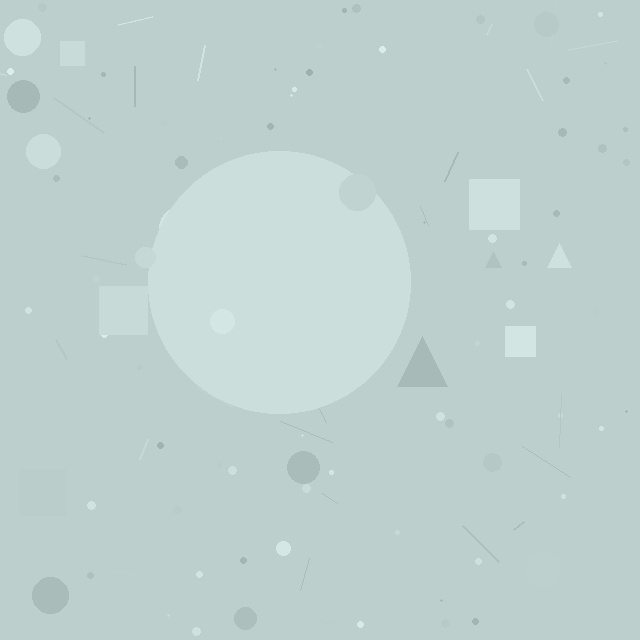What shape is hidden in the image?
A circle is hidden in the image.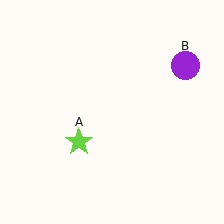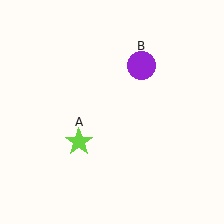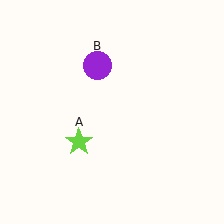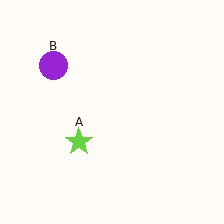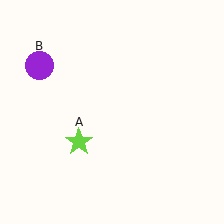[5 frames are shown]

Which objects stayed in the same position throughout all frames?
Lime star (object A) remained stationary.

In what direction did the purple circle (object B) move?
The purple circle (object B) moved left.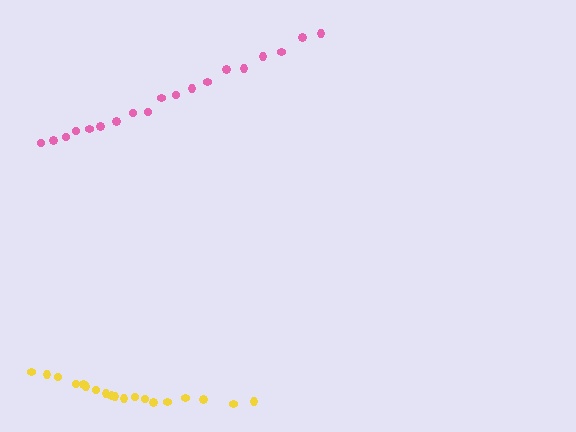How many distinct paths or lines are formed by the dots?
There are 2 distinct paths.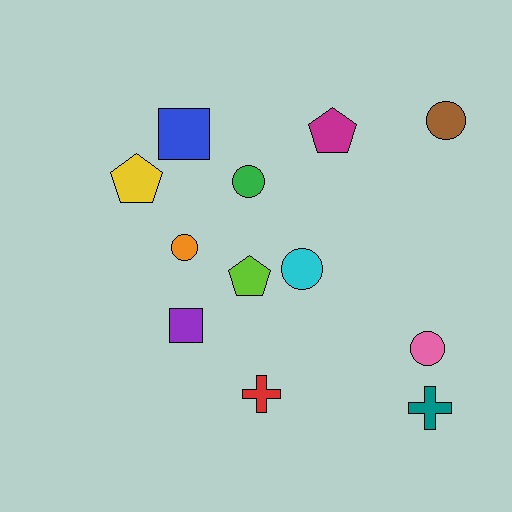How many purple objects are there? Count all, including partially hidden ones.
There is 1 purple object.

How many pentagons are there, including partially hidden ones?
There are 3 pentagons.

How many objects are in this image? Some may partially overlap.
There are 12 objects.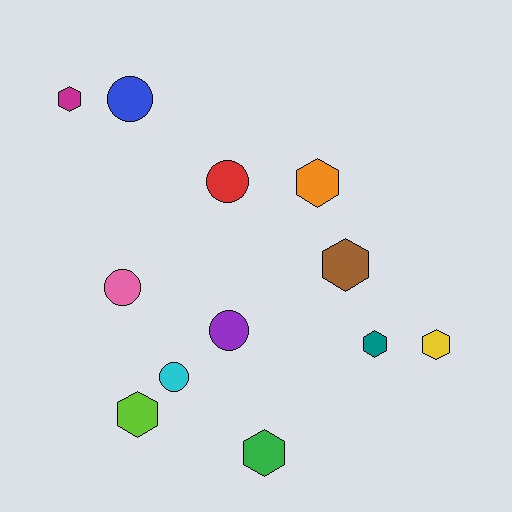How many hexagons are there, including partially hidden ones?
There are 7 hexagons.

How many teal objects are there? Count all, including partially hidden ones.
There is 1 teal object.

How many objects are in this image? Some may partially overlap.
There are 12 objects.